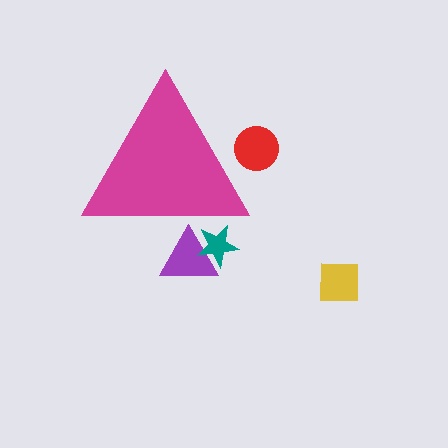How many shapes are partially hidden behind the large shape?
3 shapes are partially hidden.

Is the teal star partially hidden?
Yes, the teal star is partially hidden behind the magenta triangle.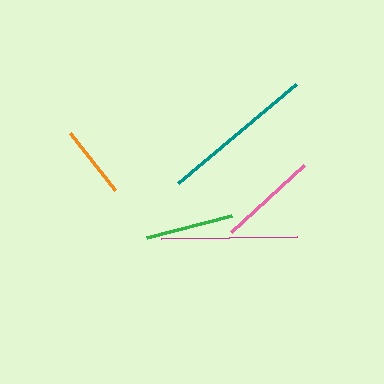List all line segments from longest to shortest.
From longest to shortest: teal, magenta, pink, green, orange.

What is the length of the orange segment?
The orange segment is approximately 73 pixels long.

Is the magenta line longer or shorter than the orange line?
The magenta line is longer than the orange line.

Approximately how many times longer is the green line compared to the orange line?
The green line is approximately 1.2 times the length of the orange line.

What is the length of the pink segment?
The pink segment is approximately 98 pixels long.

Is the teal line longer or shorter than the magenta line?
The teal line is longer than the magenta line.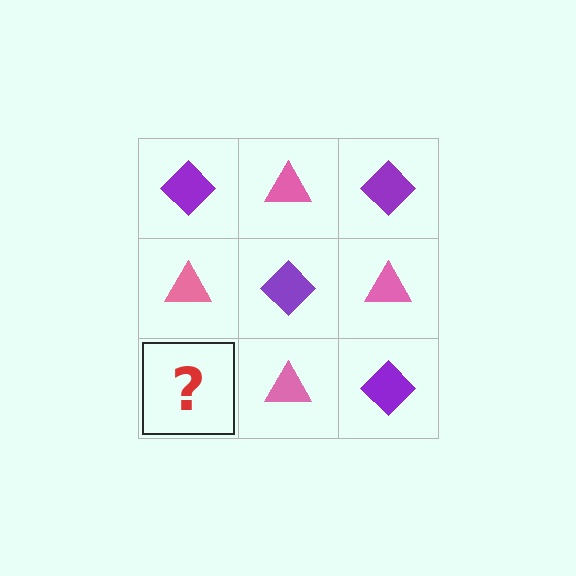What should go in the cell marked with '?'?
The missing cell should contain a purple diamond.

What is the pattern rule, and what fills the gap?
The rule is that it alternates purple diamond and pink triangle in a checkerboard pattern. The gap should be filled with a purple diamond.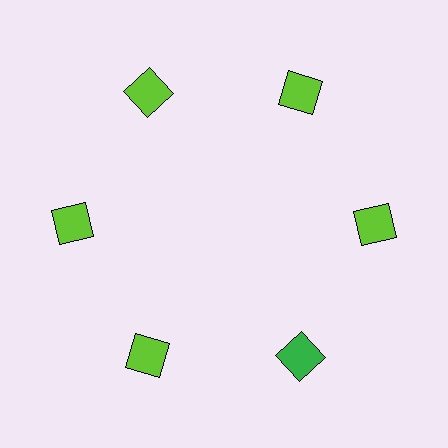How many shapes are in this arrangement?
There are 6 shapes arranged in a ring pattern.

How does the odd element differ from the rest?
It has a different color: green instead of lime.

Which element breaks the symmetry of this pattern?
The green square at roughly the 5 o'clock position breaks the symmetry. All other shapes are lime squares.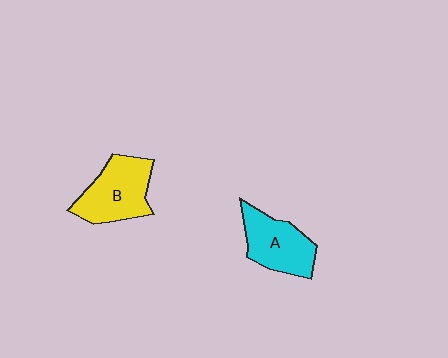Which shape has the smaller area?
Shape A (cyan).